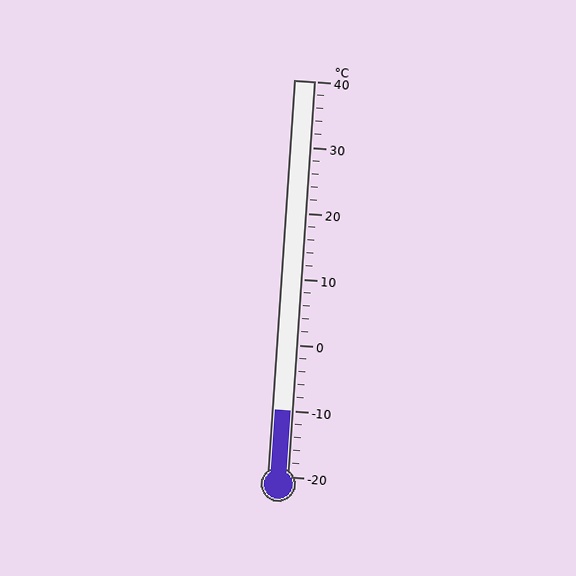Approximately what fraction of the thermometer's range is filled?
The thermometer is filled to approximately 15% of its range.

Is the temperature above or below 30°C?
The temperature is below 30°C.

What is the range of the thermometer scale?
The thermometer scale ranges from -20°C to 40°C.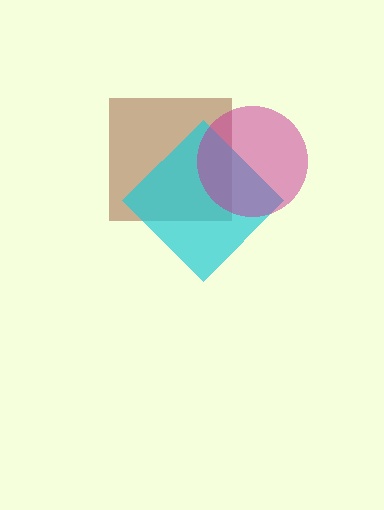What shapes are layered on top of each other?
The layered shapes are: a brown square, a cyan diamond, a magenta circle.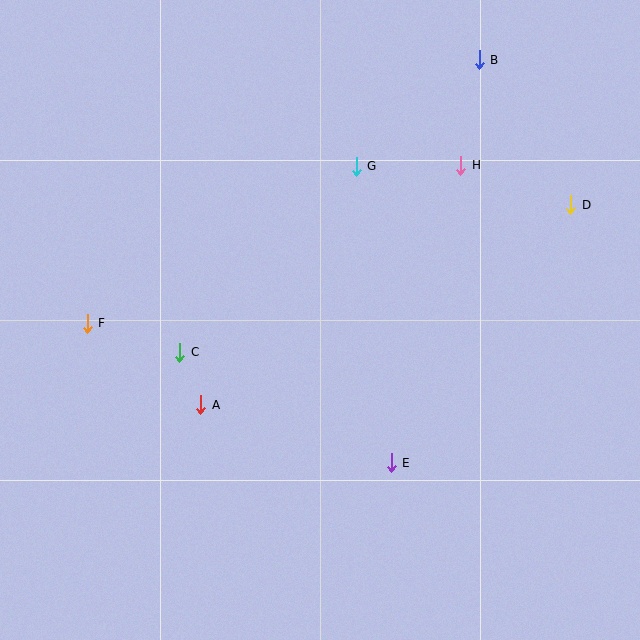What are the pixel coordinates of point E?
Point E is at (391, 463).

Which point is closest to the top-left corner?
Point F is closest to the top-left corner.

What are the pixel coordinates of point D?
Point D is at (571, 205).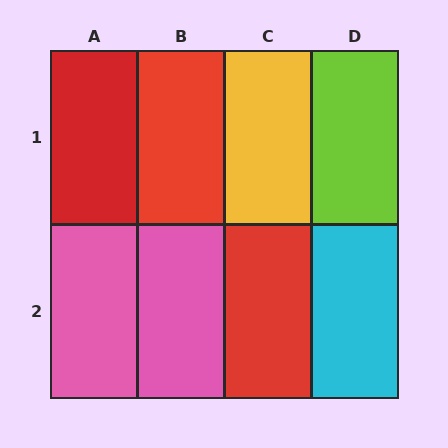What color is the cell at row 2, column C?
Red.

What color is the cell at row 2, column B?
Pink.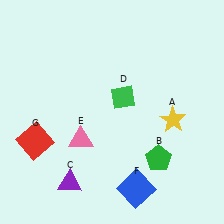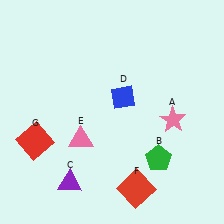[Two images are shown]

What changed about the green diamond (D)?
In Image 1, D is green. In Image 2, it changed to blue.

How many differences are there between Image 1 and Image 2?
There are 3 differences between the two images.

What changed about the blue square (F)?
In Image 1, F is blue. In Image 2, it changed to red.